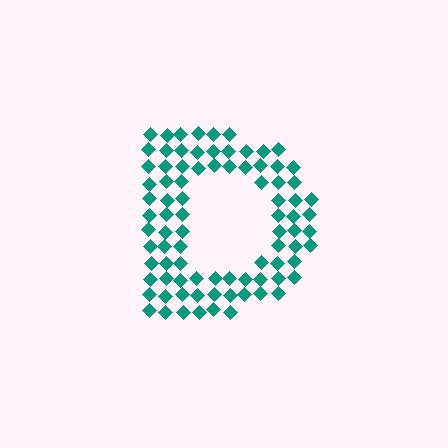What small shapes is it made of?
It is made of small diamonds.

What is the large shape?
The large shape is the letter D.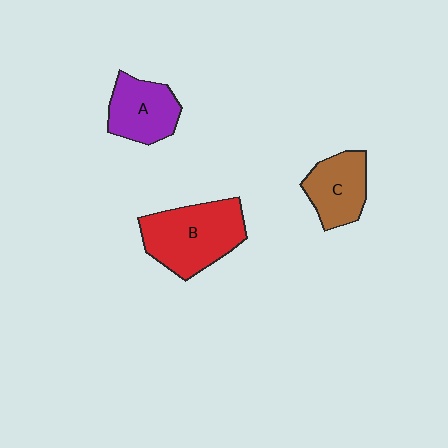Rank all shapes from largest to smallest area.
From largest to smallest: B (red), A (purple), C (brown).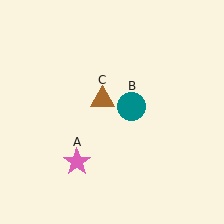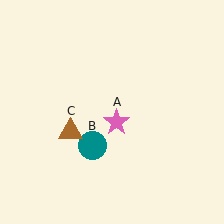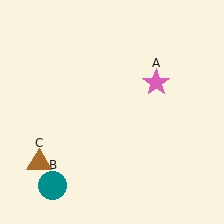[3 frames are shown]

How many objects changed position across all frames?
3 objects changed position: pink star (object A), teal circle (object B), brown triangle (object C).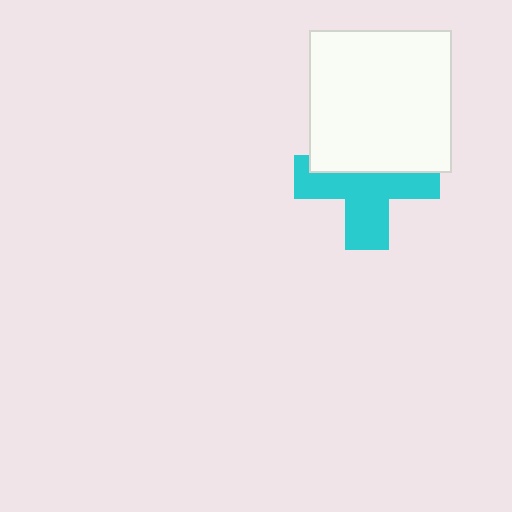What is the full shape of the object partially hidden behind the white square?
The partially hidden object is a cyan cross.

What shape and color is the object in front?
The object in front is a white square.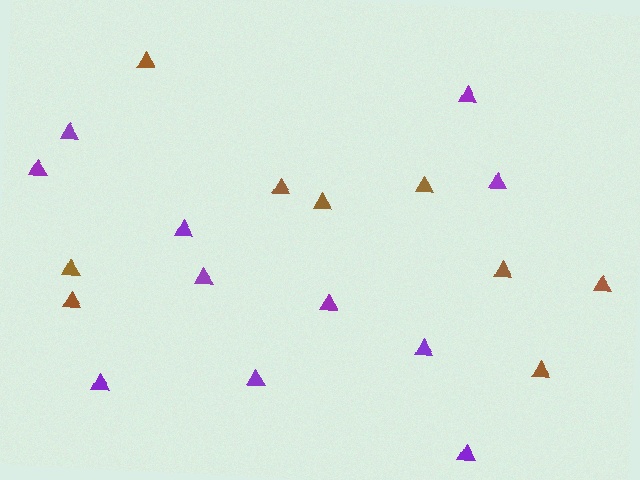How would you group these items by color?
There are 2 groups: one group of brown triangles (9) and one group of purple triangles (11).